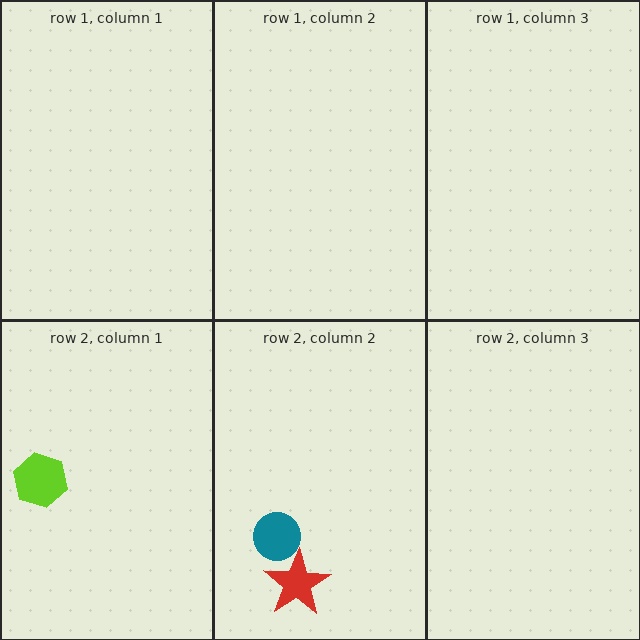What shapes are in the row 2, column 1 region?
The lime hexagon.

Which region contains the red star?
The row 2, column 2 region.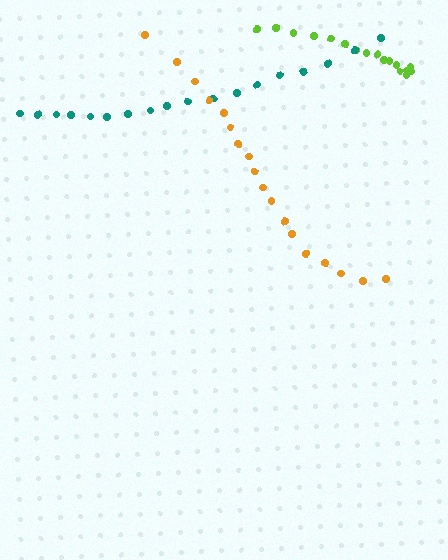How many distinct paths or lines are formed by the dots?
There are 3 distinct paths.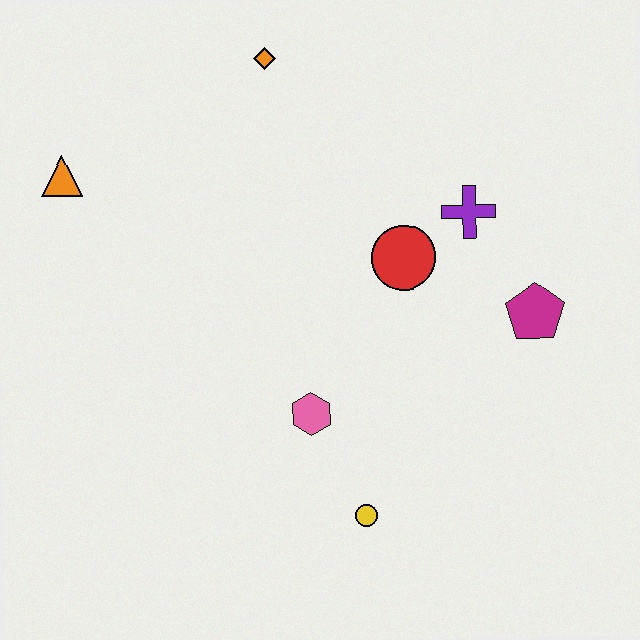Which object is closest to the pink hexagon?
The yellow circle is closest to the pink hexagon.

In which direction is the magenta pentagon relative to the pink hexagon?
The magenta pentagon is to the right of the pink hexagon.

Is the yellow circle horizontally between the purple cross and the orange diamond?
Yes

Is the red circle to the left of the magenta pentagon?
Yes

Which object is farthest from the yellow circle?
The orange diamond is farthest from the yellow circle.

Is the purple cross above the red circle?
Yes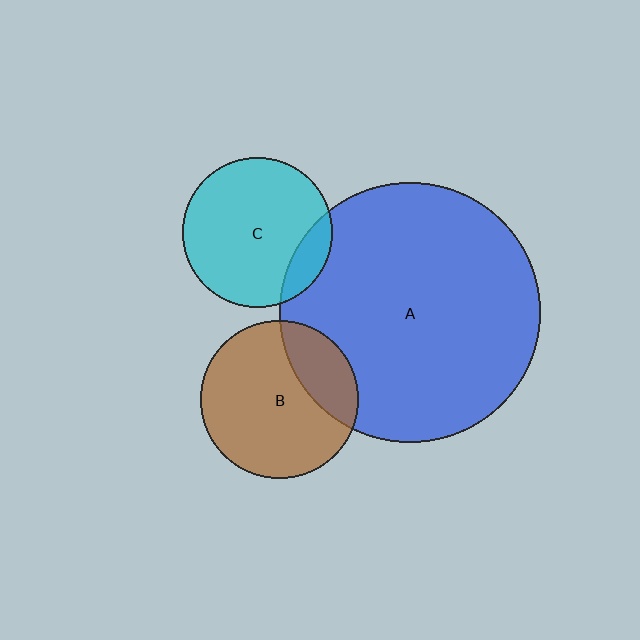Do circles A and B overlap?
Yes.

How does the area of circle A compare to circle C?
Approximately 3.0 times.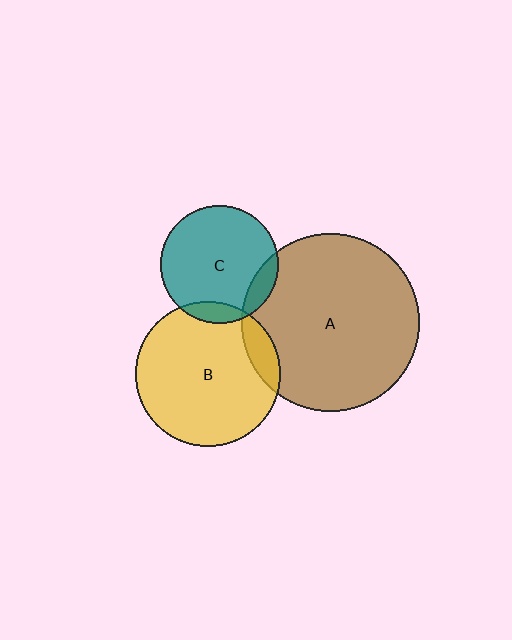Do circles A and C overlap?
Yes.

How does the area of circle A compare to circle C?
Approximately 2.3 times.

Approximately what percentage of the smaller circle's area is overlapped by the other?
Approximately 10%.